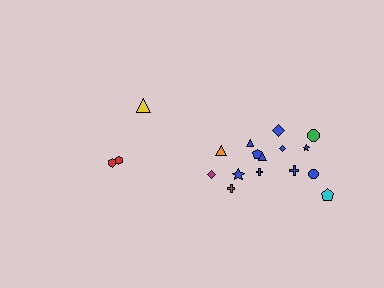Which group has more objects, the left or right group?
The right group.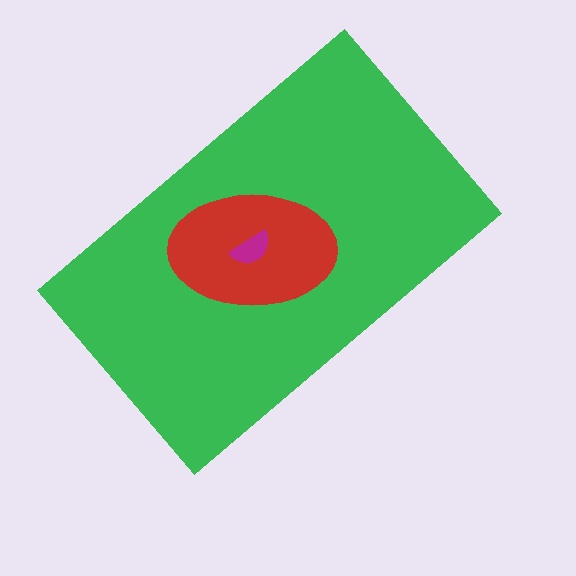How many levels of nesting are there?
3.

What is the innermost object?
The magenta semicircle.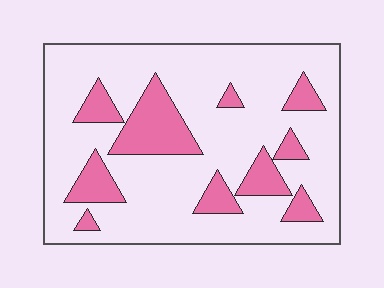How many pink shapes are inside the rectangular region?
10.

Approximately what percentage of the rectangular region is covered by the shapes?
Approximately 20%.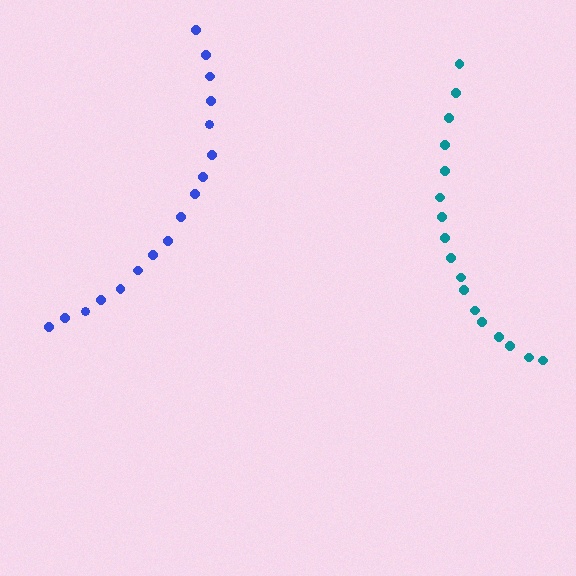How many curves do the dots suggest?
There are 2 distinct paths.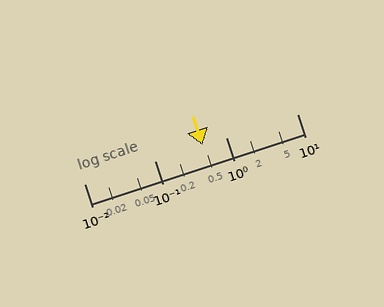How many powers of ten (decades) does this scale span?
The scale spans 3 decades, from 0.01 to 10.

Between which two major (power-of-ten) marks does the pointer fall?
The pointer is between 0.1 and 1.